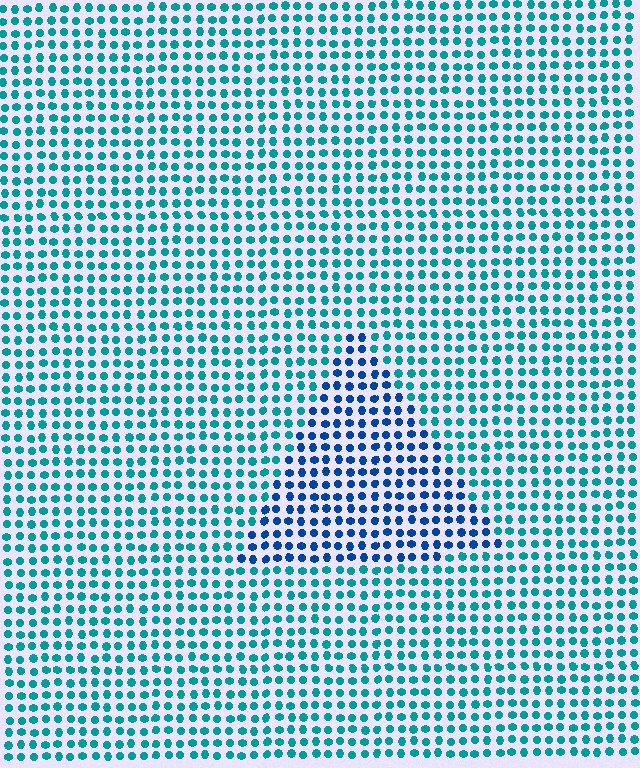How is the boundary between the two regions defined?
The boundary is defined purely by a slight shift in hue (about 37 degrees). Spacing, size, and orientation are identical on both sides.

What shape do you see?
I see a triangle.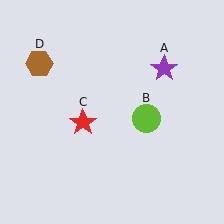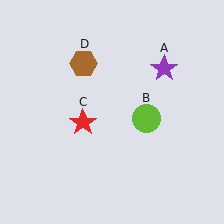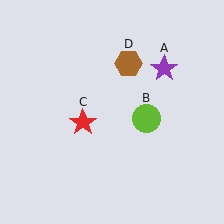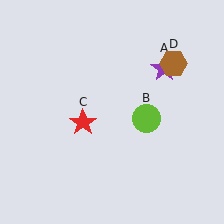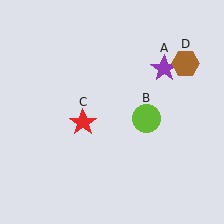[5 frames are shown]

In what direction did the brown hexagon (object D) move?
The brown hexagon (object D) moved right.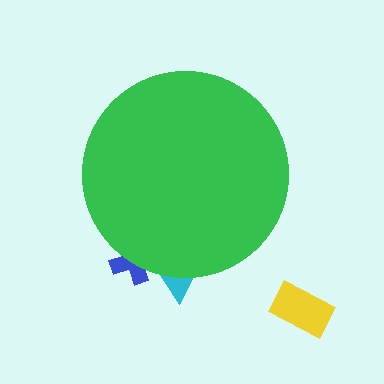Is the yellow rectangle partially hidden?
No, the yellow rectangle is fully visible.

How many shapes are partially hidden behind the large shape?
2 shapes are partially hidden.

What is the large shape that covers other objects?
A green circle.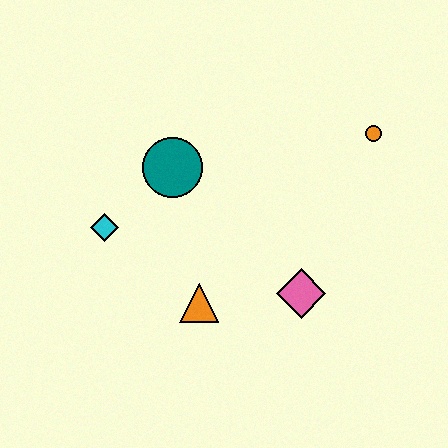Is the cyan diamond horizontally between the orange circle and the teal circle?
No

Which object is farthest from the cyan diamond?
The orange circle is farthest from the cyan diamond.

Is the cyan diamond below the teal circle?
Yes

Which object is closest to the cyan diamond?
The teal circle is closest to the cyan diamond.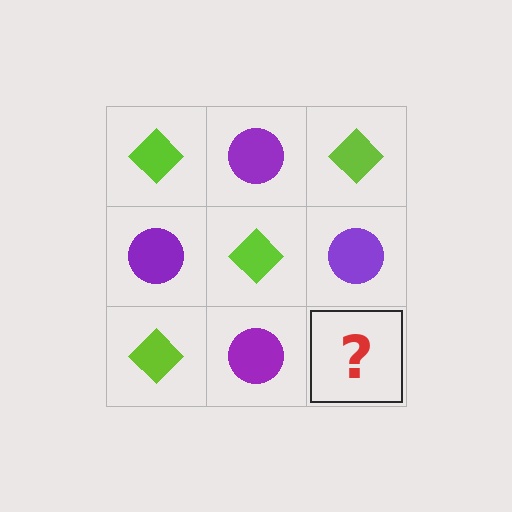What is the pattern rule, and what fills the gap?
The rule is that it alternates lime diamond and purple circle in a checkerboard pattern. The gap should be filled with a lime diamond.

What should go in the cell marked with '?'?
The missing cell should contain a lime diamond.